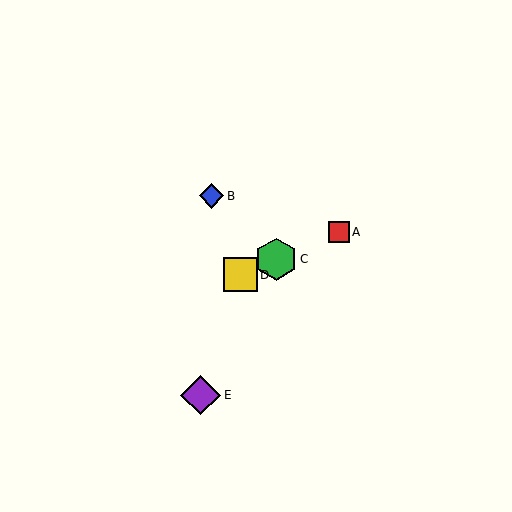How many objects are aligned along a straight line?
3 objects (A, C, D) are aligned along a straight line.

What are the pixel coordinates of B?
Object B is at (212, 196).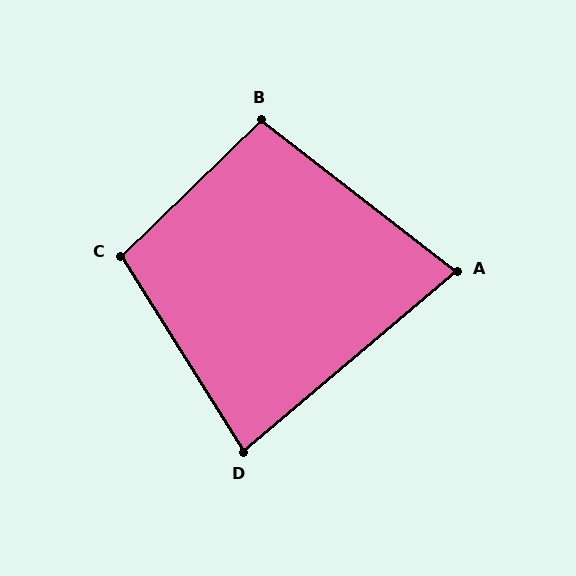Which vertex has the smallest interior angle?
A, at approximately 78 degrees.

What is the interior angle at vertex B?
Approximately 98 degrees (obtuse).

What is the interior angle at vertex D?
Approximately 82 degrees (acute).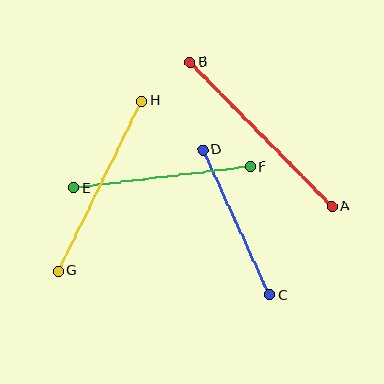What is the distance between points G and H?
The distance is approximately 190 pixels.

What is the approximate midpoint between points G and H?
The midpoint is at approximately (100, 186) pixels.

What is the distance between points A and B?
The distance is approximately 202 pixels.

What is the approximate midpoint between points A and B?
The midpoint is at approximately (261, 134) pixels.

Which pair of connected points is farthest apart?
Points A and B are farthest apart.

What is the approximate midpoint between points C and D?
The midpoint is at approximately (236, 222) pixels.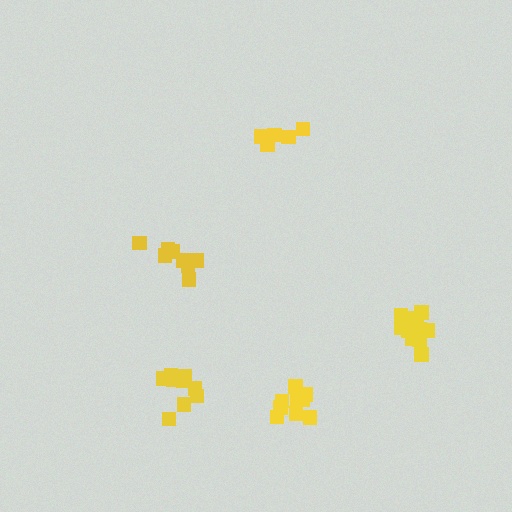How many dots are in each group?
Group 1: 5 dots, Group 2: 8 dots, Group 3: 11 dots, Group 4: 10 dots, Group 5: 10 dots (44 total).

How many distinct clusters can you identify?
There are 5 distinct clusters.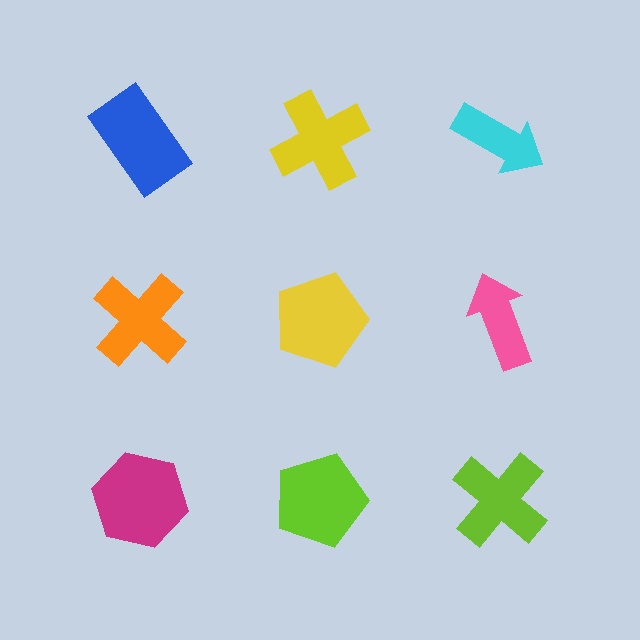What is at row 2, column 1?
An orange cross.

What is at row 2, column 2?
A yellow pentagon.